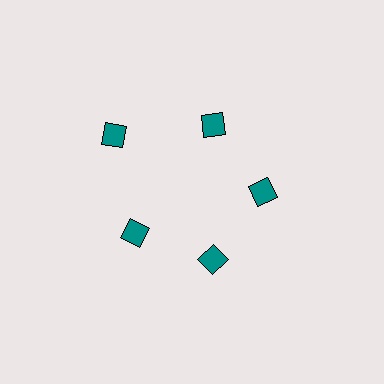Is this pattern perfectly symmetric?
No. The 5 teal diamonds are arranged in a ring, but one element near the 10 o'clock position is pushed outward from the center, breaking the 5-fold rotational symmetry.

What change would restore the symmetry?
The symmetry would be restored by moving it inward, back onto the ring so that all 5 diamonds sit at equal angles and equal distance from the center.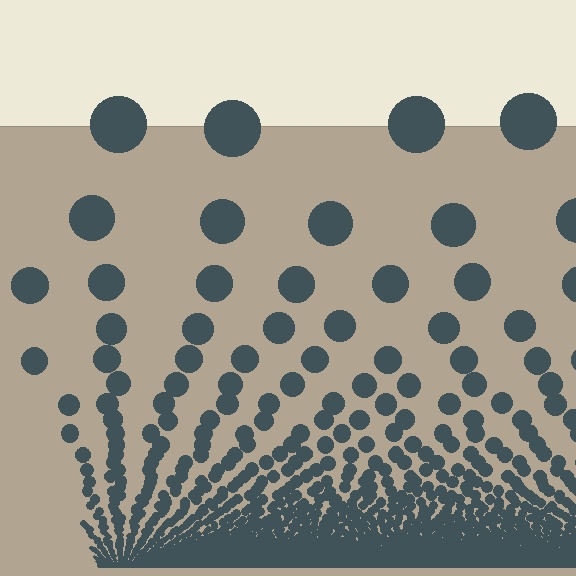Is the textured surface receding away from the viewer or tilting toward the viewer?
The surface appears to tilt toward the viewer. Texture elements get larger and sparser toward the top.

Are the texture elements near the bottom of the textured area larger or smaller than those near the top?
Smaller. The gradient is inverted — elements near the bottom are smaller and denser.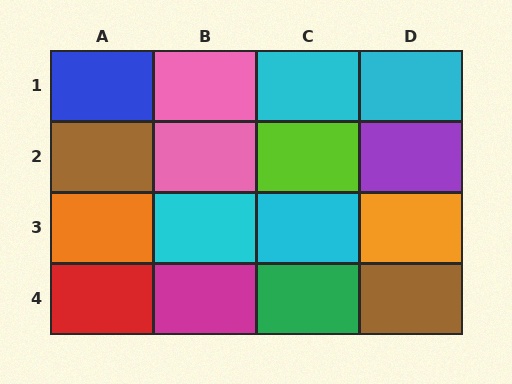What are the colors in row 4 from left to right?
Red, magenta, green, brown.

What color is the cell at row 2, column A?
Brown.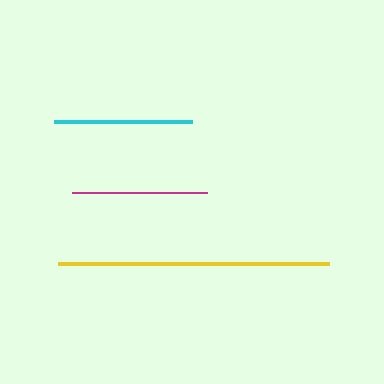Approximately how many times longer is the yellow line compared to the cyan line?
The yellow line is approximately 2.0 times the length of the cyan line.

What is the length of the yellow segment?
The yellow segment is approximately 271 pixels long.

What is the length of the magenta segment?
The magenta segment is approximately 135 pixels long.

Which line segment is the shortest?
The magenta line is the shortest at approximately 135 pixels.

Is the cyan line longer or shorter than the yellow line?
The yellow line is longer than the cyan line.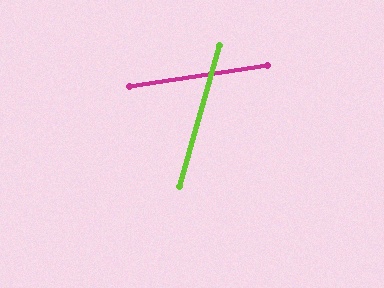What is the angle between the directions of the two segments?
Approximately 66 degrees.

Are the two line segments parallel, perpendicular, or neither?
Neither parallel nor perpendicular — they differ by about 66°.